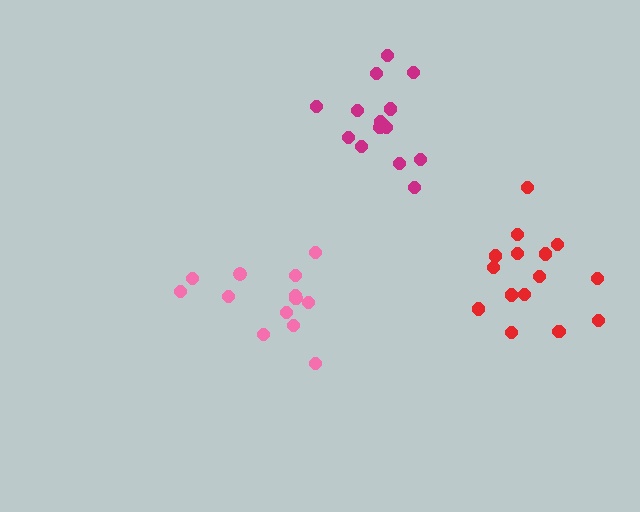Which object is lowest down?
The pink cluster is bottommost.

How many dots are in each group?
Group 1: 15 dots, Group 2: 13 dots, Group 3: 16 dots (44 total).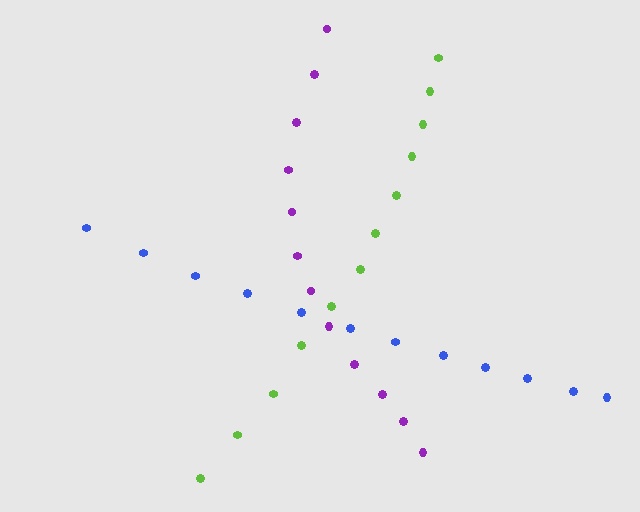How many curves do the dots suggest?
There are 3 distinct paths.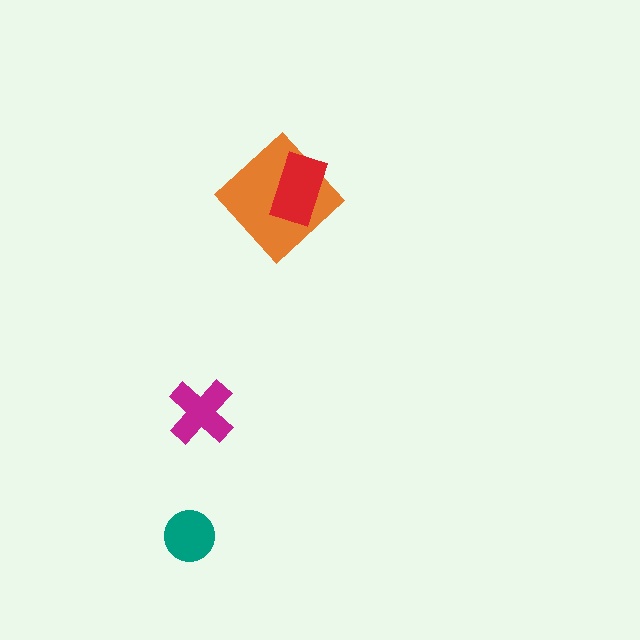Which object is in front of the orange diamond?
The red rectangle is in front of the orange diamond.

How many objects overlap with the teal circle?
0 objects overlap with the teal circle.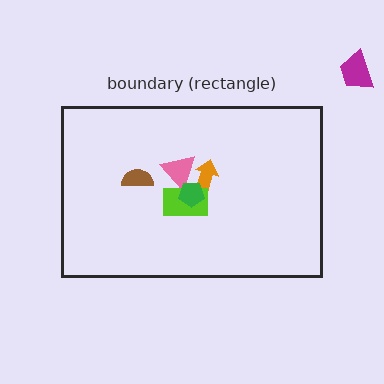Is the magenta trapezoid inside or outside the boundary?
Outside.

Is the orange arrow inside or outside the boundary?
Inside.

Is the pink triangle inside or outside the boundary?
Inside.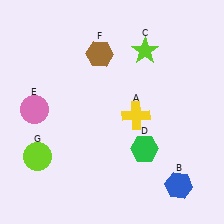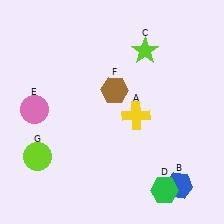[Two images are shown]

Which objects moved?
The objects that moved are: the green hexagon (D), the brown hexagon (F).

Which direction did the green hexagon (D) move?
The green hexagon (D) moved down.